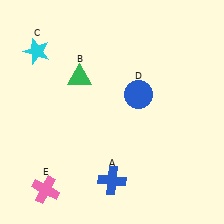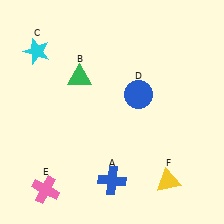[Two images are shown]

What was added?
A yellow triangle (F) was added in Image 2.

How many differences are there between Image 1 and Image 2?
There is 1 difference between the two images.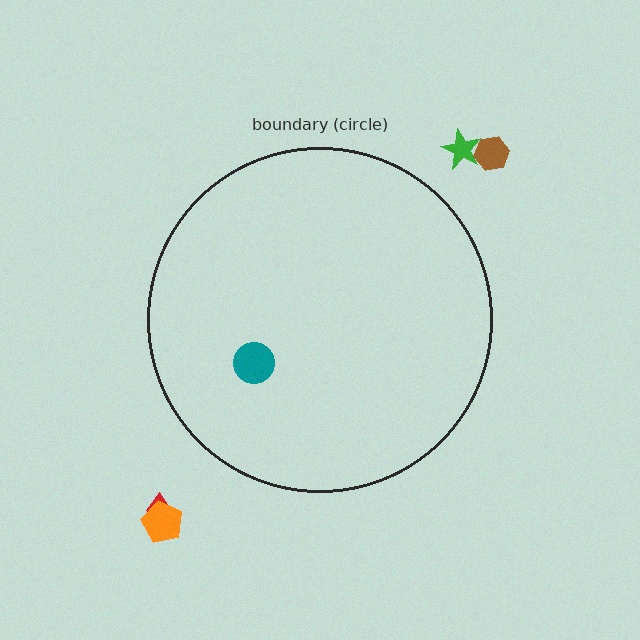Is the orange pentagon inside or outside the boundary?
Outside.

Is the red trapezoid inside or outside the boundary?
Outside.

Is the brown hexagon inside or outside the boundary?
Outside.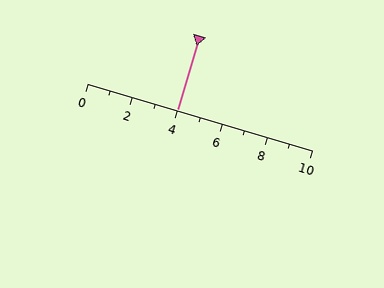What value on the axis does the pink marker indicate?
The marker indicates approximately 4.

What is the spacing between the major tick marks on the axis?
The major ticks are spaced 2 apart.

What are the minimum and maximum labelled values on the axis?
The axis runs from 0 to 10.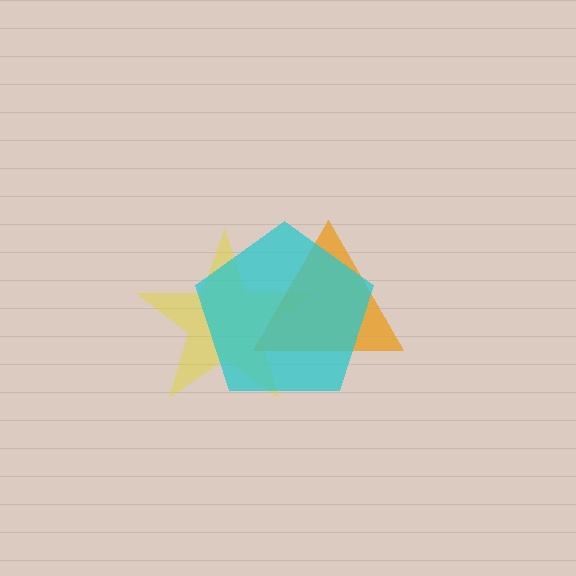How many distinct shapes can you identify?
There are 3 distinct shapes: a yellow star, an orange triangle, a cyan pentagon.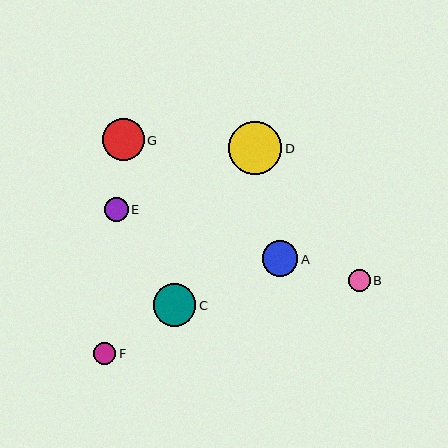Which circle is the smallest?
Circle B is the smallest with a size of approximately 22 pixels.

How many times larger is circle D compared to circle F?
Circle D is approximately 2.4 times the size of circle F.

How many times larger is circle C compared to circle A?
Circle C is approximately 1.2 times the size of circle A.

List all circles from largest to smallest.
From largest to smallest: D, C, G, A, E, F, B.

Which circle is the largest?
Circle D is the largest with a size of approximately 53 pixels.